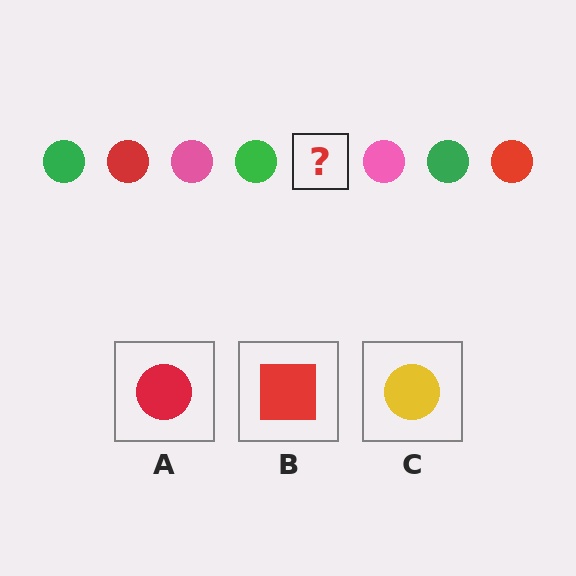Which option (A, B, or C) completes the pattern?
A.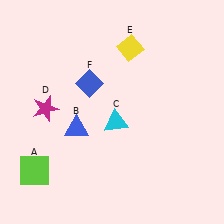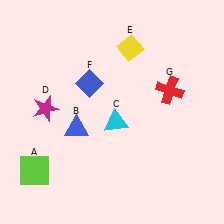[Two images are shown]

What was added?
A red cross (G) was added in Image 2.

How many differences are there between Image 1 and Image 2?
There is 1 difference between the two images.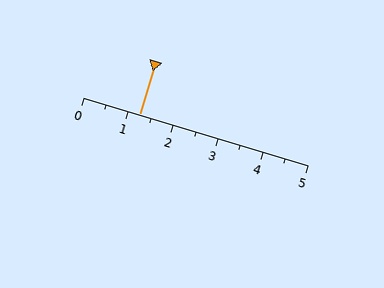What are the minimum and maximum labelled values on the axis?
The axis runs from 0 to 5.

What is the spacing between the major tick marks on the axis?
The major ticks are spaced 1 apart.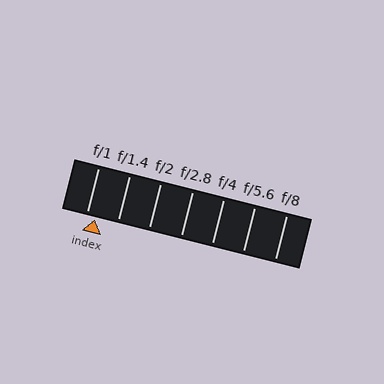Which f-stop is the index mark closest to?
The index mark is closest to f/1.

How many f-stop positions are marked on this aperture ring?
There are 7 f-stop positions marked.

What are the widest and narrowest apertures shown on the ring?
The widest aperture shown is f/1 and the narrowest is f/8.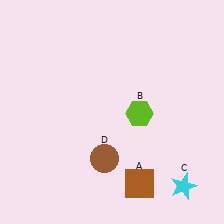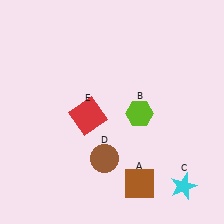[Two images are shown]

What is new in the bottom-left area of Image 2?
A red square (E) was added in the bottom-left area of Image 2.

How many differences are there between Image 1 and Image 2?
There is 1 difference between the two images.